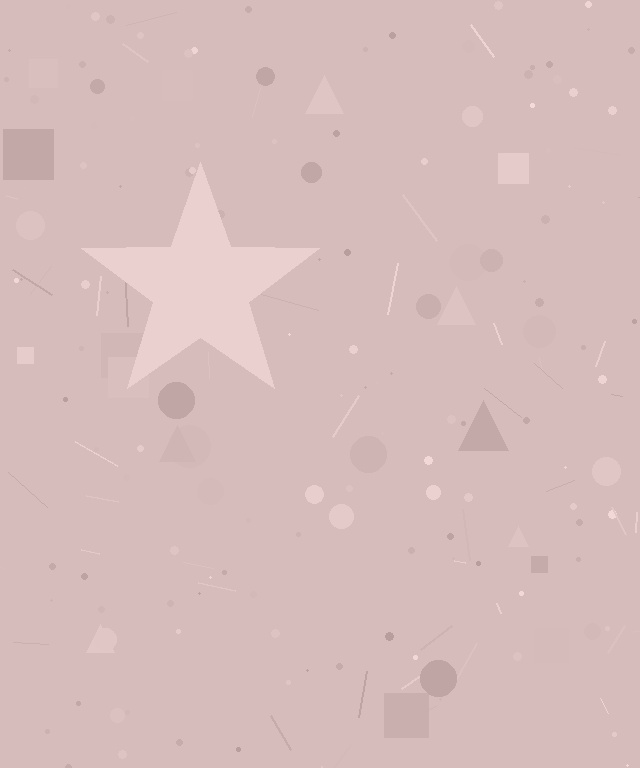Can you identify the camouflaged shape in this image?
The camouflaged shape is a star.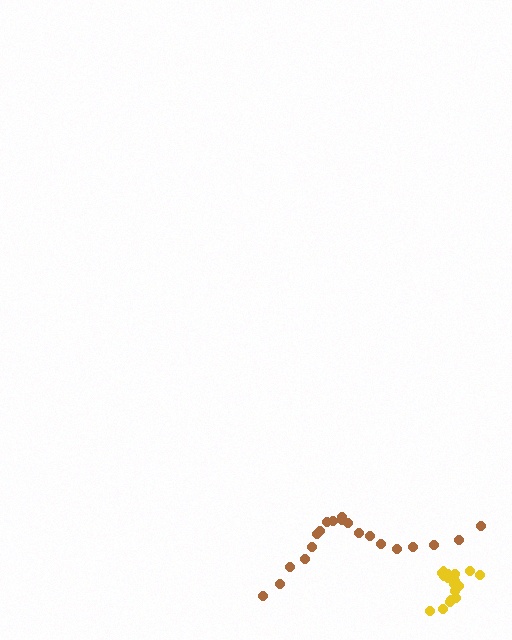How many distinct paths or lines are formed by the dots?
There are 2 distinct paths.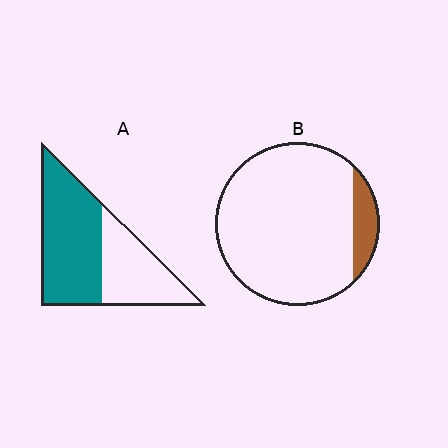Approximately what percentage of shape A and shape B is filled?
A is approximately 60% and B is approximately 10%.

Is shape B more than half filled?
No.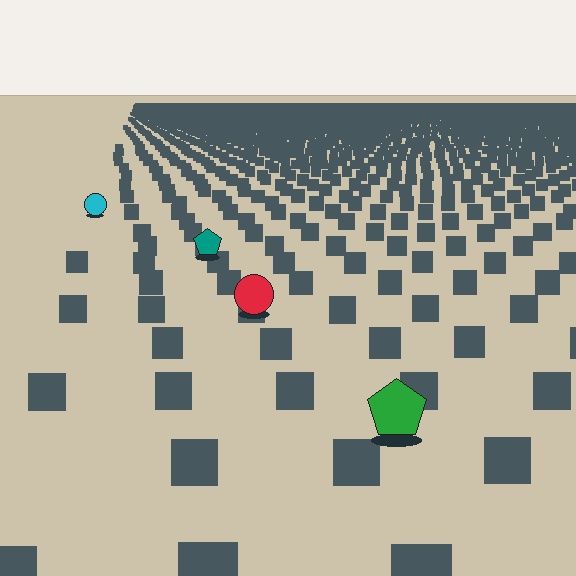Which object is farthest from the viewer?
The cyan circle is farthest from the viewer. It appears smaller and the ground texture around it is denser.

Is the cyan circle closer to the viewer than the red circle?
No. The red circle is closer — you can tell from the texture gradient: the ground texture is coarser near it.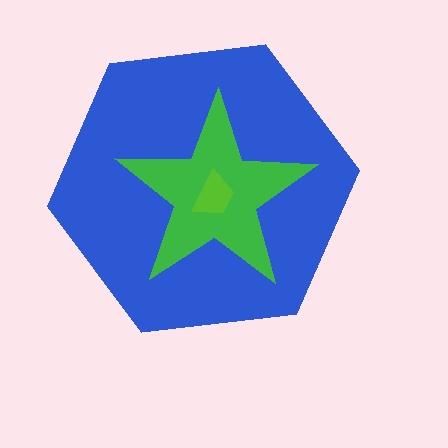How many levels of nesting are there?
3.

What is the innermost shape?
The lime trapezoid.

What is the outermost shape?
The blue hexagon.